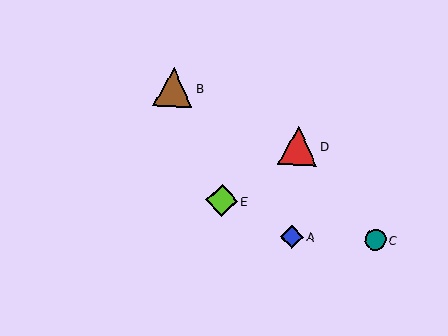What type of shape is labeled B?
Shape B is a brown triangle.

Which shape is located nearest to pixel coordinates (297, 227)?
The blue diamond (labeled A) at (292, 237) is nearest to that location.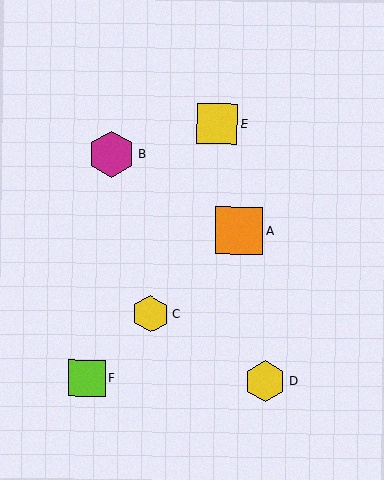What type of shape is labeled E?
Shape E is a yellow square.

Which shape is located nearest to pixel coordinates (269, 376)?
The yellow hexagon (labeled D) at (266, 381) is nearest to that location.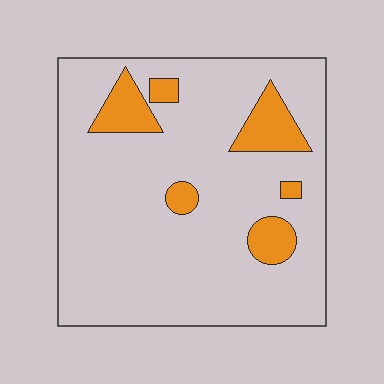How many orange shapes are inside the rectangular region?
6.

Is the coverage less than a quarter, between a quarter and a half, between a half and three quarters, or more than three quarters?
Less than a quarter.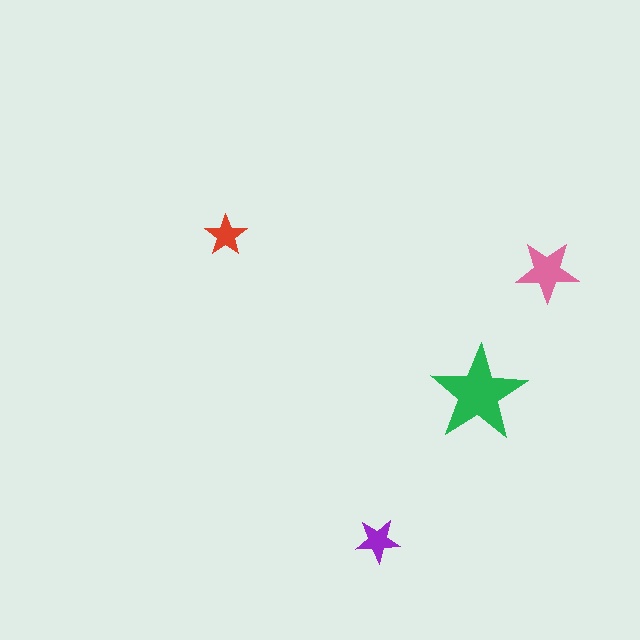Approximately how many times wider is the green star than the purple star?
About 2 times wider.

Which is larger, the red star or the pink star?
The pink one.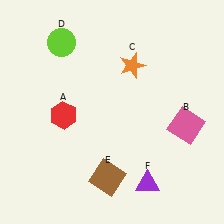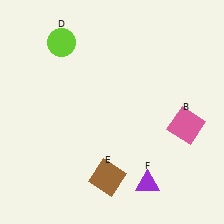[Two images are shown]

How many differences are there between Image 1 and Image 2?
There are 2 differences between the two images.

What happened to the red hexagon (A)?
The red hexagon (A) was removed in Image 2. It was in the bottom-left area of Image 1.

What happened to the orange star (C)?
The orange star (C) was removed in Image 2. It was in the top-right area of Image 1.